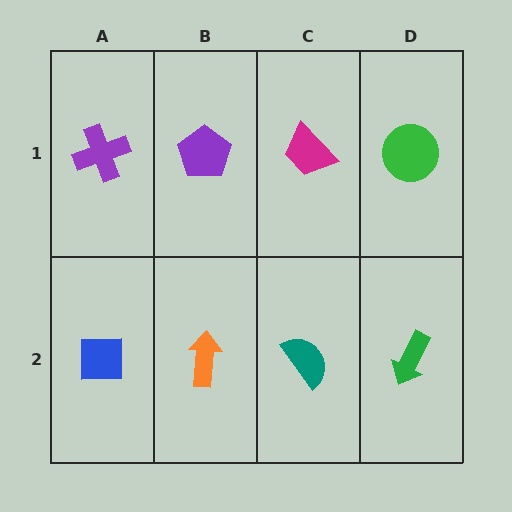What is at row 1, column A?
A purple cross.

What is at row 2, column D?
A green arrow.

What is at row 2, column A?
A blue square.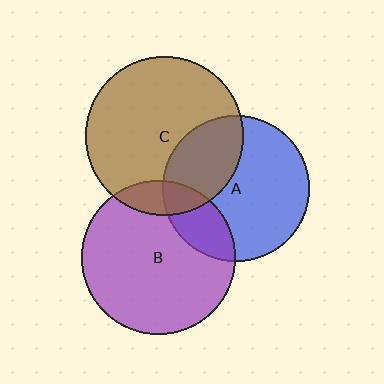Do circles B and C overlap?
Yes.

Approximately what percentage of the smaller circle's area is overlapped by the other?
Approximately 15%.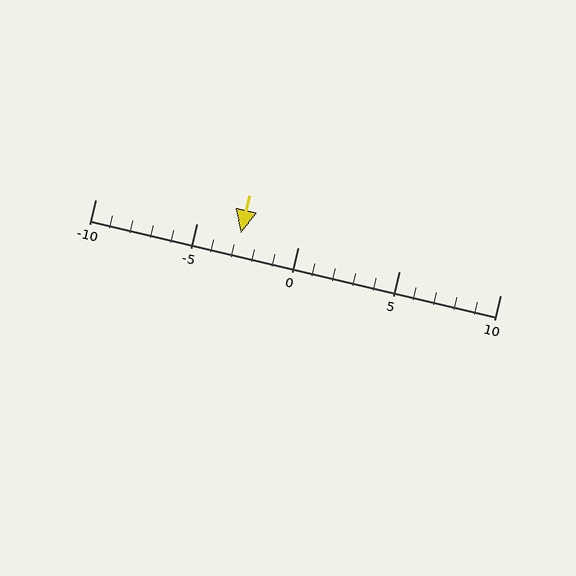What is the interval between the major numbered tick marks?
The major tick marks are spaced 5 units apart.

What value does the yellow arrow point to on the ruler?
The yellow arrow points to approximately -3.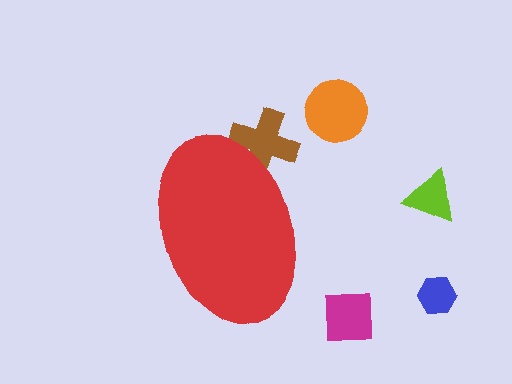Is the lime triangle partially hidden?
No, the lime triangle is fully visible.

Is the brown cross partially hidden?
Yes, the brown cross is partially hidden behind the red ellipse.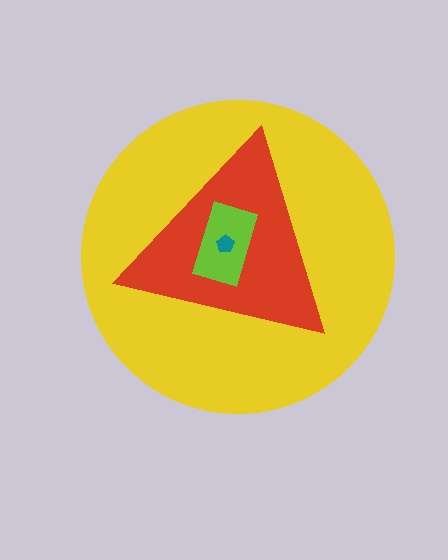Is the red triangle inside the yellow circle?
Yes.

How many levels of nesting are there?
4.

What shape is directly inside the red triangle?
The lime rectangle.